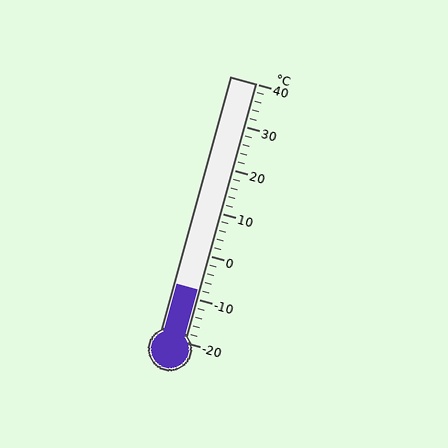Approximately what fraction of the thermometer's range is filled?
The thermometer is filled to approximately 20% of its range.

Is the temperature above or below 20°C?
The temperature is below 20°C.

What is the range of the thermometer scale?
The thermometer scale ranges from -20°C to 40°C.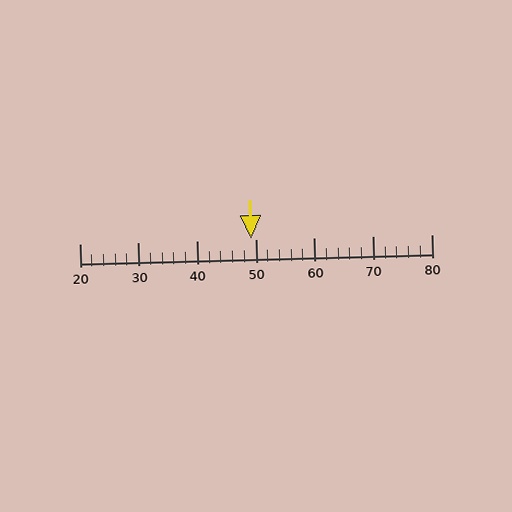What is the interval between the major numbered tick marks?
The major tick marks are spaced 10 units apart.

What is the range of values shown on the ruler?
The ruler shows values from 20 to 80.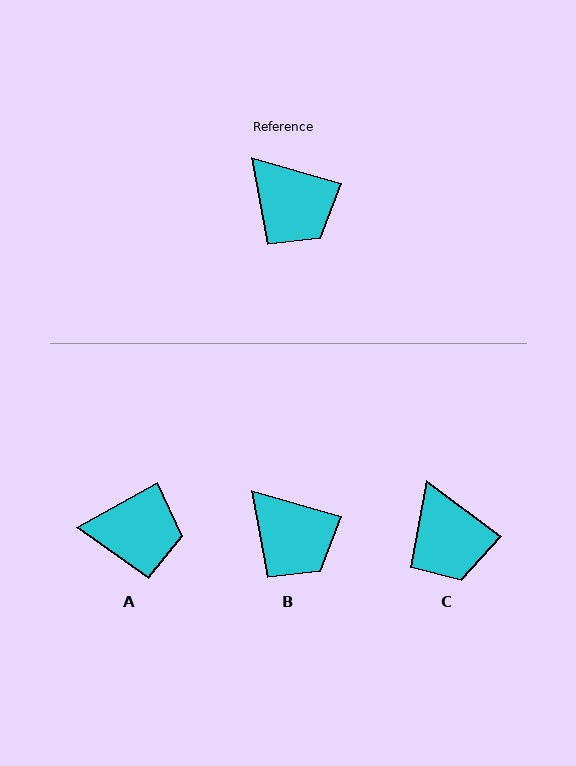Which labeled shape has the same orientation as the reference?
B.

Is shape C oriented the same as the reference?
No, it is off by about 21 degrees.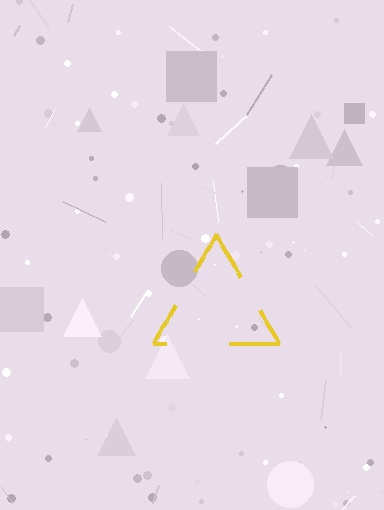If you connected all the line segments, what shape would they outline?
They would outline a triangle.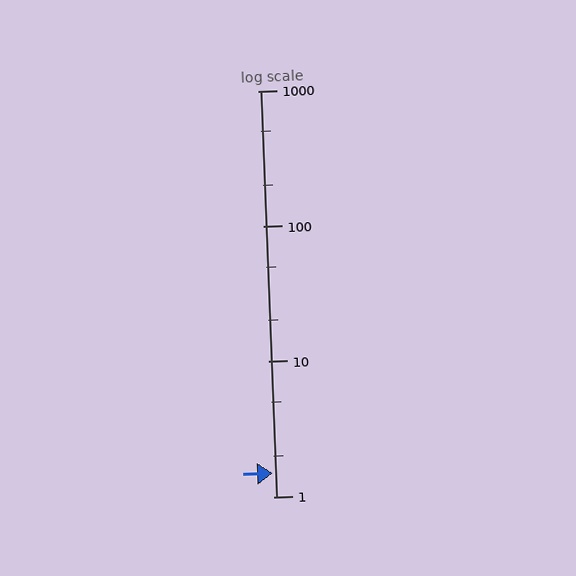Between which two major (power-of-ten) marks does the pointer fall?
The pointer is between 1 and 10.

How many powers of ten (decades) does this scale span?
The scale spans 3 decades, from 1 to 1000.